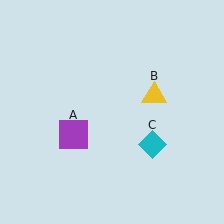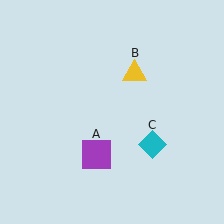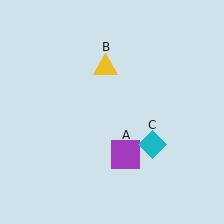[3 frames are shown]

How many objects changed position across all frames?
2 objects changed position: purple square (object A), yellow triangle (object B).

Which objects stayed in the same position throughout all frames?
Cyan diamond (object C) remained stationary.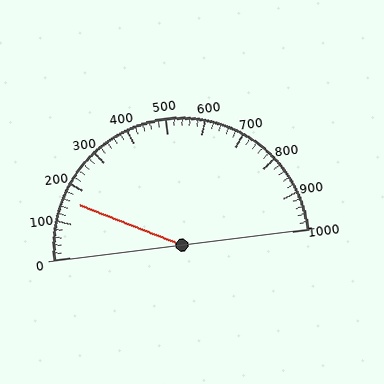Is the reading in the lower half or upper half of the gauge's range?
The reading is in the lower half of the range (0 to 1000).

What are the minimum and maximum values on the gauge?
The gauge ranges from 0 to 1000.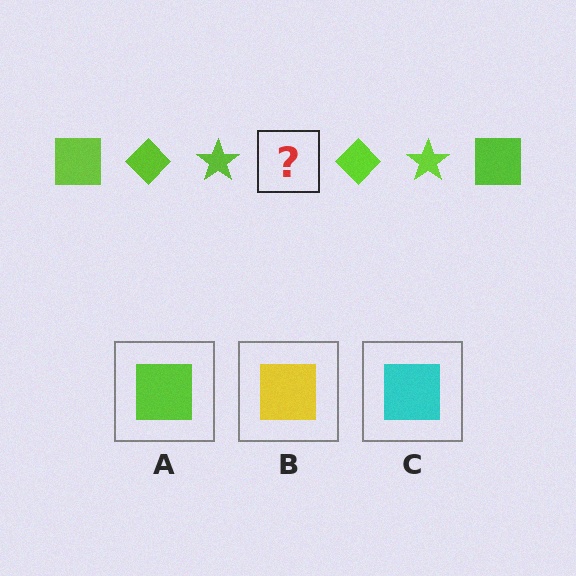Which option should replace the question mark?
Option A.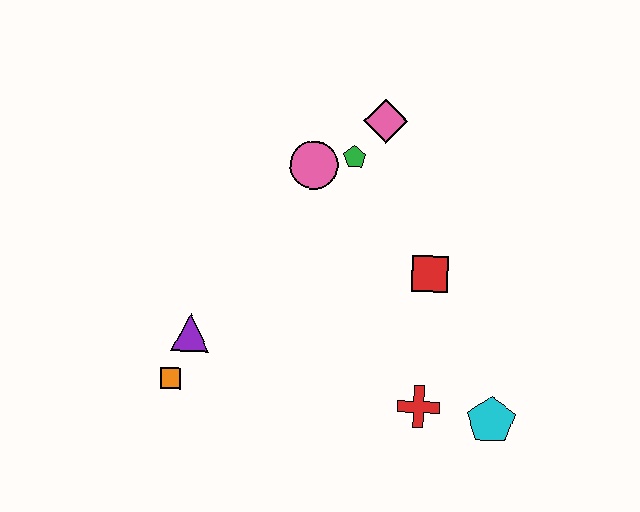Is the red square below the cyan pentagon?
No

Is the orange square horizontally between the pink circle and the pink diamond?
No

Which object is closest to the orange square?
The purple triangle is closest to the orange square.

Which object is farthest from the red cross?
The pink diamond is farthest from the red cross.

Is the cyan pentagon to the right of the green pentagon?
Yes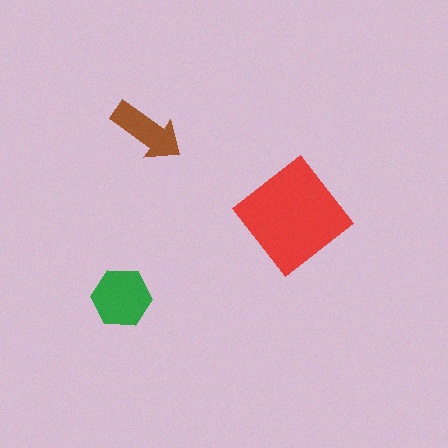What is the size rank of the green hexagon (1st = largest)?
2nd.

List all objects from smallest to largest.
The brown arrow, the green hexagon, the red diamond.